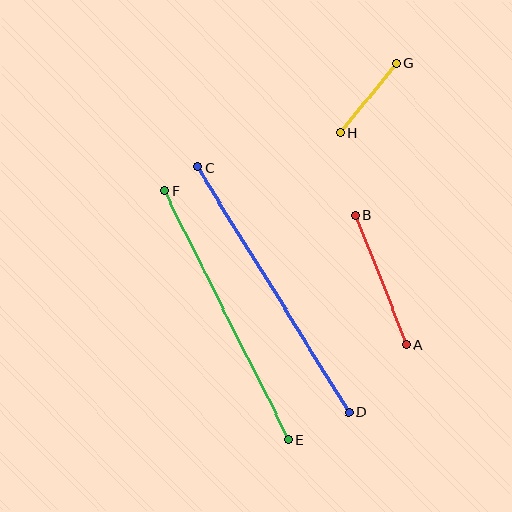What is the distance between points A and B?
The distance is approximately 139 pixels.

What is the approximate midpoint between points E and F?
The midpoint is at approximately (226, 316) pixels.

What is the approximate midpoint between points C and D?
The midpoint is at approximately (273, 290) pixels.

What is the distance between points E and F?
The distance is approximately 278 pixels.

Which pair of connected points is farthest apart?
Points C and D are farthest apart.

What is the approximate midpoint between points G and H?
The midpoint is at approximately (368, 98) pixels.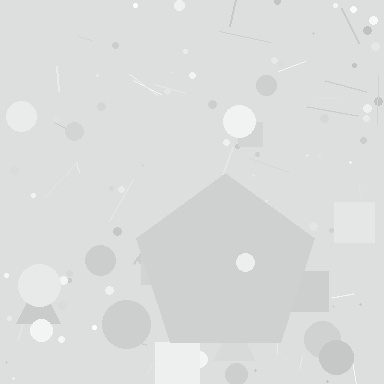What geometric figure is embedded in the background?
A pentagon is embedded in the background.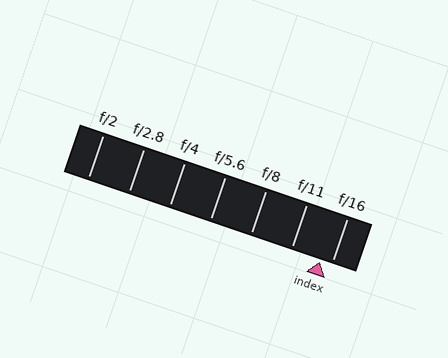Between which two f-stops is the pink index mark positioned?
The index mark is between f/11 and f/16.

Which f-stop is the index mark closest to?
The index mark is closest to f/16.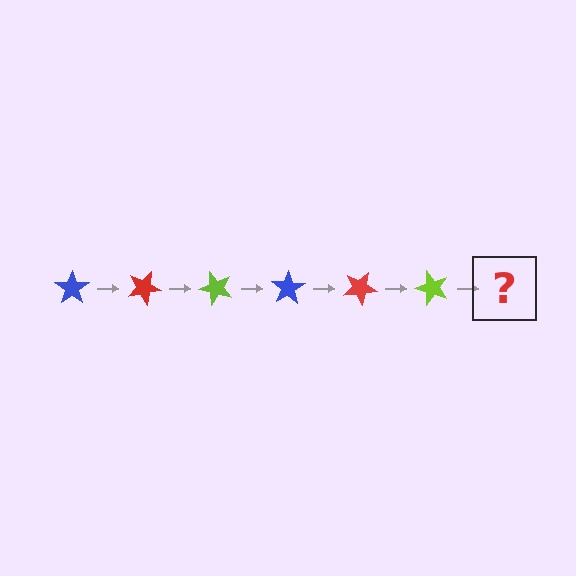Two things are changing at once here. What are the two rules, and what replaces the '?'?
The two rules are that it rotates 25 degrees each step and the color cycles through blue, red, and lime. The '?' should be a blue star, rotated 150 degrees from the start.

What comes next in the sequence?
The next element should be a blue star, rotated 150 degrees from the start.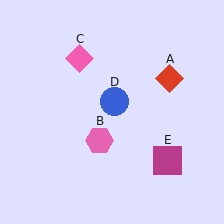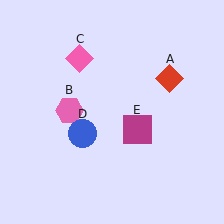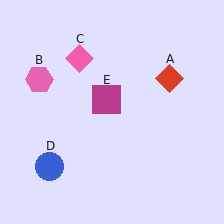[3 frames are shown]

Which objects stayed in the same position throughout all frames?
Red diamond (object A) and pink diamond (object C) remained stationary.